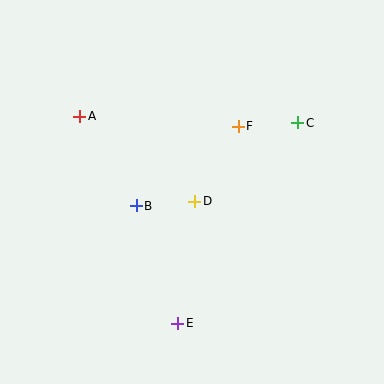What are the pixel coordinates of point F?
Point F is at (238, 126).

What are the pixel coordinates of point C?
Point C is at (298, 123).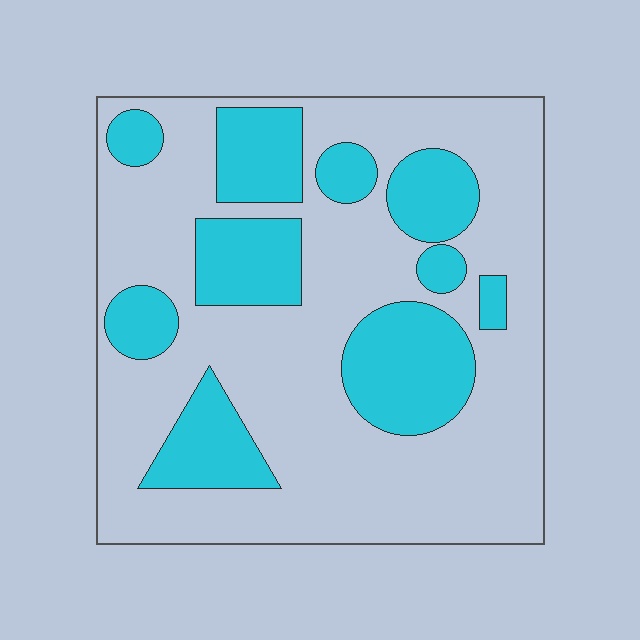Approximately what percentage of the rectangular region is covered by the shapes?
Approximately 30%.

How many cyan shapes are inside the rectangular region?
10.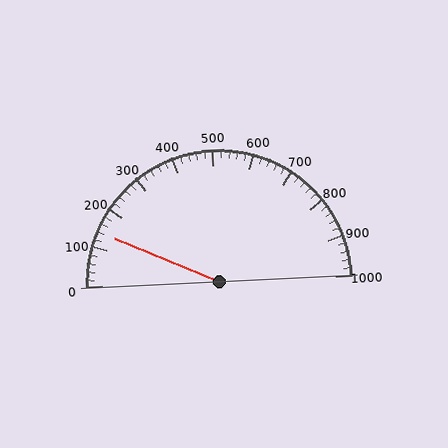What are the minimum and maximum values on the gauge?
The gauge ranges from 0 to 1000.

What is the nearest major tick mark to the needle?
The nearest major tick mark is 100.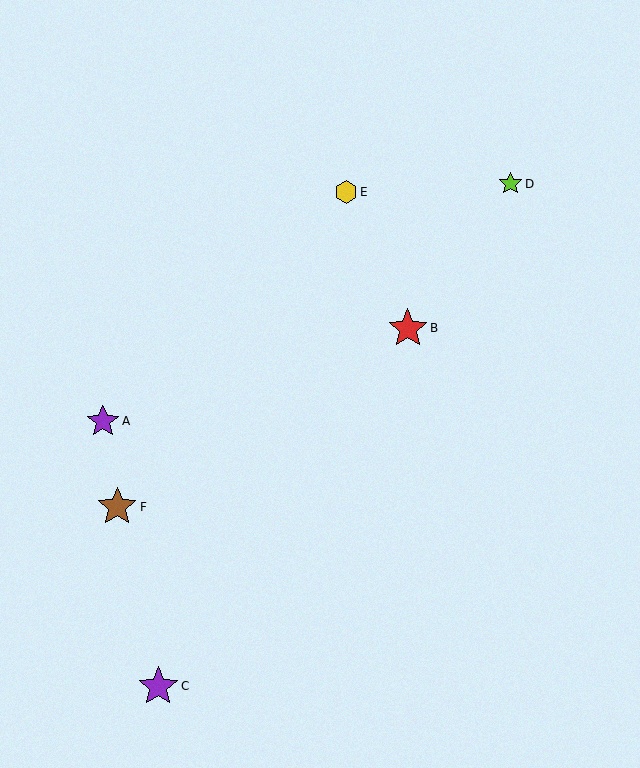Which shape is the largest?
The purple star (labeled C) is the largest.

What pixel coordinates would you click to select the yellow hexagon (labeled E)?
Click at (346, 192) to select the yellow hexagon E.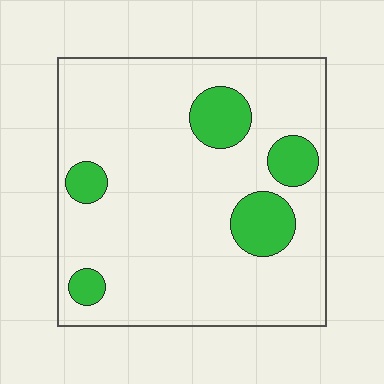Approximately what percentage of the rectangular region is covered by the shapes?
Approximately 15%.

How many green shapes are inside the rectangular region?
5.